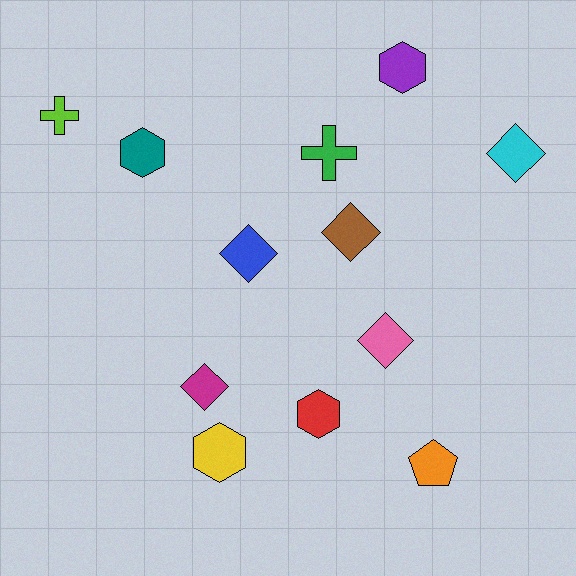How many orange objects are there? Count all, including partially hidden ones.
There is 1 orange object.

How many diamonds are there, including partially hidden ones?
There are 5 diamonds.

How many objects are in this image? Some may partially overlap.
There are 12 objects.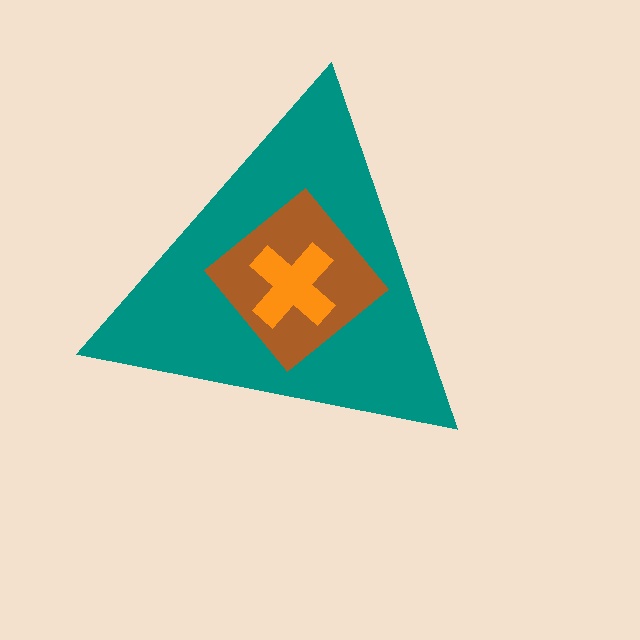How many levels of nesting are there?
3.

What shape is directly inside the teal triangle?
The brown diamond.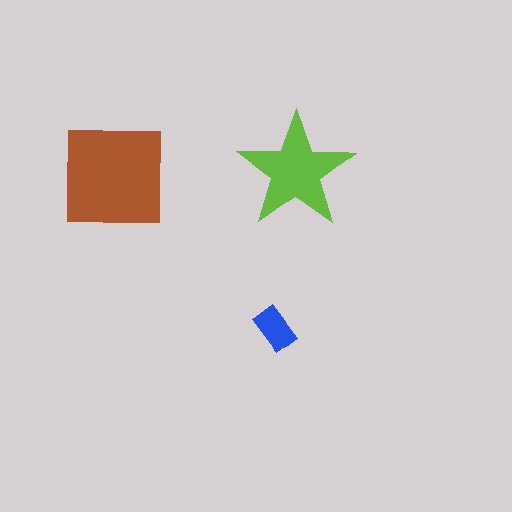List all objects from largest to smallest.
The brown square, the lime star, the blue rectangle.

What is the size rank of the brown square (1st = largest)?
1st.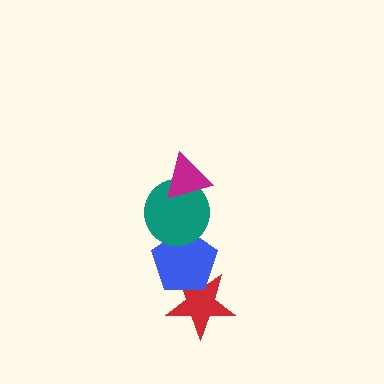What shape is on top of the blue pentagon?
The teal circle is on top of the blue pentagon.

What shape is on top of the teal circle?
The magenta triangle is on top of the teal circle.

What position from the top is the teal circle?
The teal circle is 2nd from the top.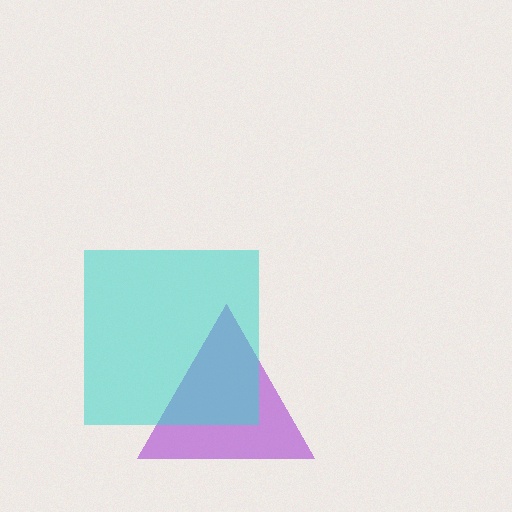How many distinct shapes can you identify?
There are 2 distinct shapes: a purple triangle, a cyan square.